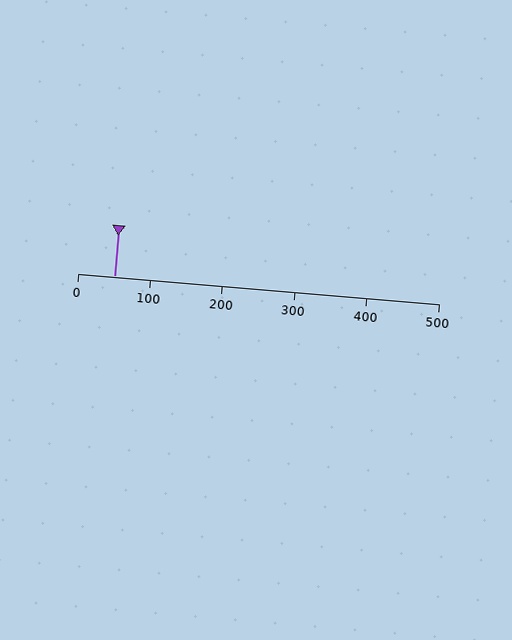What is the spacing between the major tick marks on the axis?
The major ticks are spaced 100 apart.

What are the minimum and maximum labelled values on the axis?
The axis runs from 0 to 500.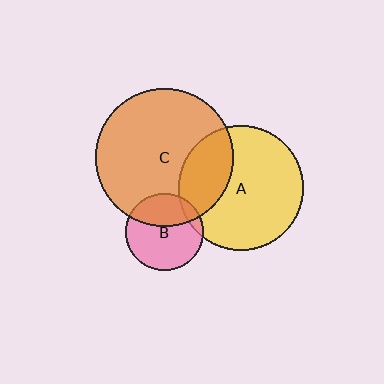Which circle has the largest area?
Circle C (orange).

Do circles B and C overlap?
Yes.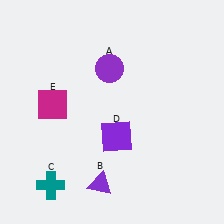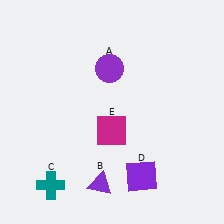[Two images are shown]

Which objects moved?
The objects that moved are: the purple square (D), the magenta square (E).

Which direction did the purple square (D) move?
The purple square (D) moved down.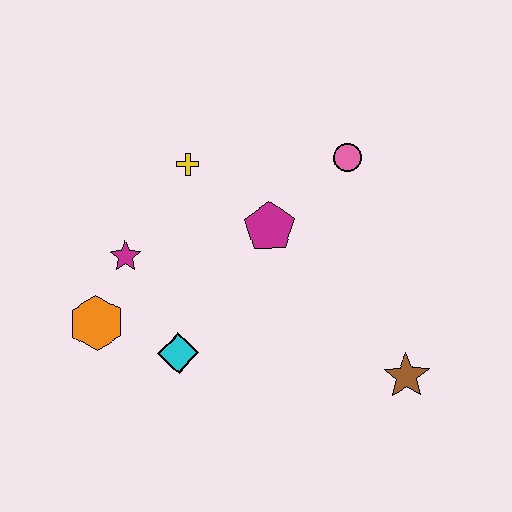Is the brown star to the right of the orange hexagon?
Yes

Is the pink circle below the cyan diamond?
No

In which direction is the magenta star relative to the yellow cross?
The magenta star is below the yellow cross.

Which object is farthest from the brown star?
The orange hexagon is farthest from the brown star.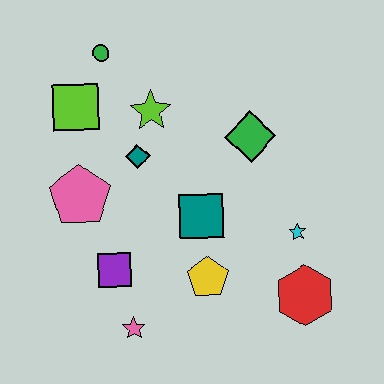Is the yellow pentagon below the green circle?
Yes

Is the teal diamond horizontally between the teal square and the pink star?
Yes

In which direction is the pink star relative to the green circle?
The pink star is below the green circle.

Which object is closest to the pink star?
The purple square is closest to the pink star.